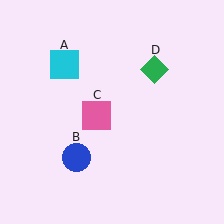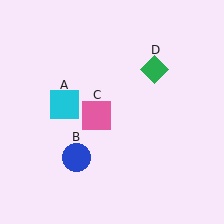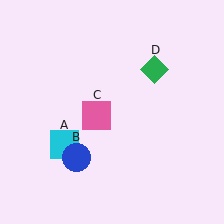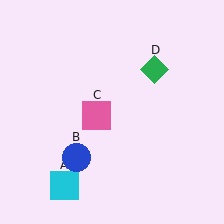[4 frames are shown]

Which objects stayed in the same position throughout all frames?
Blue circle (object B) and pink square (object C) and green diamond (object D) remained stationary.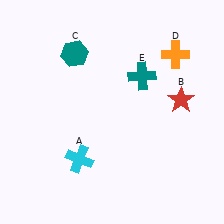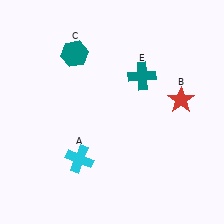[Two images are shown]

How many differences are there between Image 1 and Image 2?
There is 1 difference between the two images.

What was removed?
The orange cross (D) was removed in Image 2.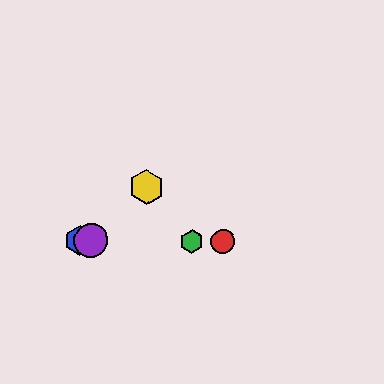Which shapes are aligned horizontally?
The red circle, the blue hexagon, the green hexagon, the purple circle are aligned horizontally.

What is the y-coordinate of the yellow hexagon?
The yellow hexagon is at y≈187.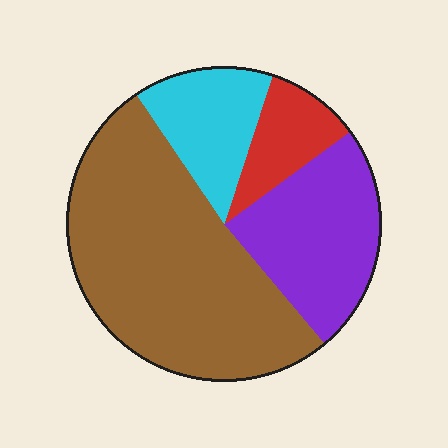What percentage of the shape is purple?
Purple covers 24% of the shape.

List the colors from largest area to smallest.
From largest to smallest: brown, purple, cyan, red.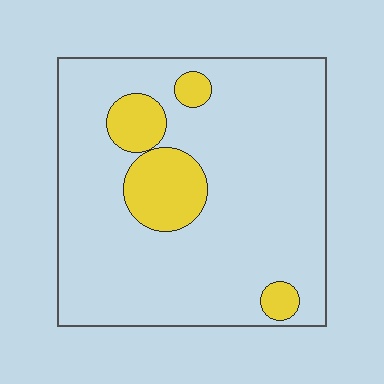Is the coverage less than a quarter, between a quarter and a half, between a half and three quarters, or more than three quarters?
Less than a quarter.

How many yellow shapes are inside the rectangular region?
4.